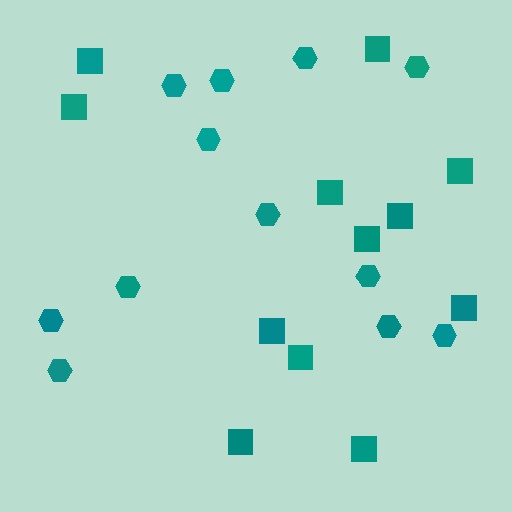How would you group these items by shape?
There are 2 groups: one group of hexagons (12) and one group of squares (12).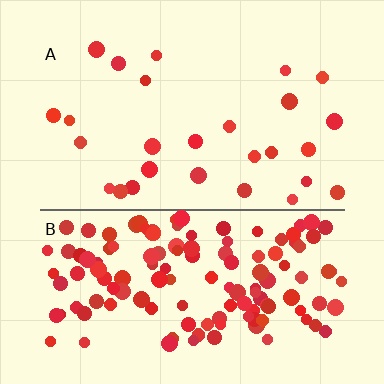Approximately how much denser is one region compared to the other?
Approximately 5.0× — region B over region A.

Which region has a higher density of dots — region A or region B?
B (the bottom).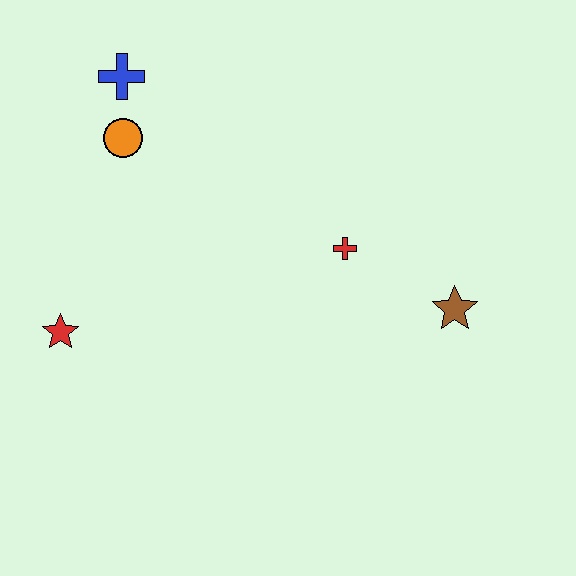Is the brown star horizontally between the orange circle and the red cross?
No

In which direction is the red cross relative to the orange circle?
The red cross is to the right of the orange circle.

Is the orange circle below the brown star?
No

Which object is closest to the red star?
The orange circle is closest to the red star.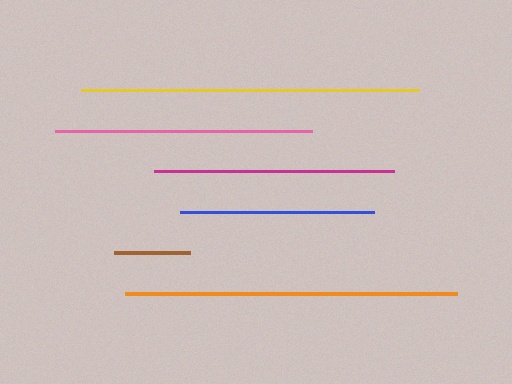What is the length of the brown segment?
The brown segment is approximately 76 pixels long.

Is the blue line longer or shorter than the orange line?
The orange line is longer than the blue line.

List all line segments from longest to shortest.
From longest to shortest: yellow, orange, pink, magenta, blue, brown.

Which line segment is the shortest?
The brown line is the shortest at approximately 76 pixels.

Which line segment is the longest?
The yellow line is the longest at approximately 338 pixels.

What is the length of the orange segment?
The orange segment is approximately 331 pixels long.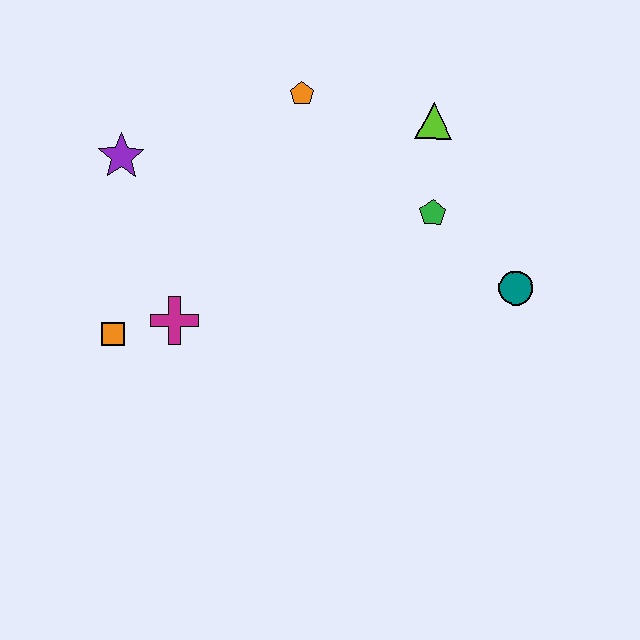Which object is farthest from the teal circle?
The purple star is farthest from the teal circle.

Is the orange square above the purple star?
No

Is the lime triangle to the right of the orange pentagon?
Yes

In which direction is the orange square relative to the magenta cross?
The orange square is to the left of the magenta cross.